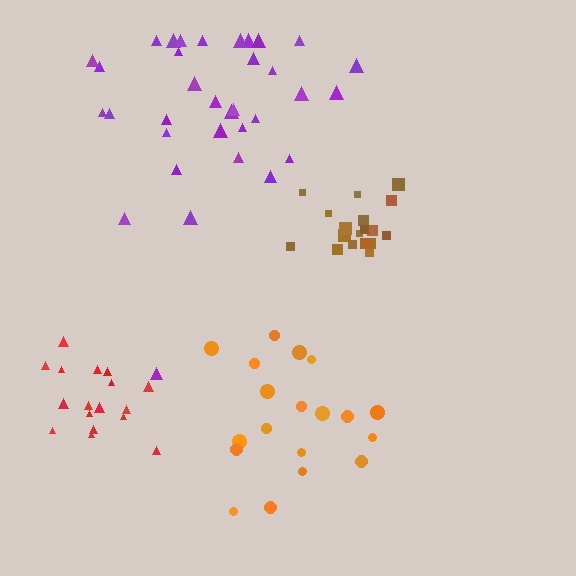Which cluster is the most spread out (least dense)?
Purple.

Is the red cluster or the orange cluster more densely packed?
Red.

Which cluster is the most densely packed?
Brown.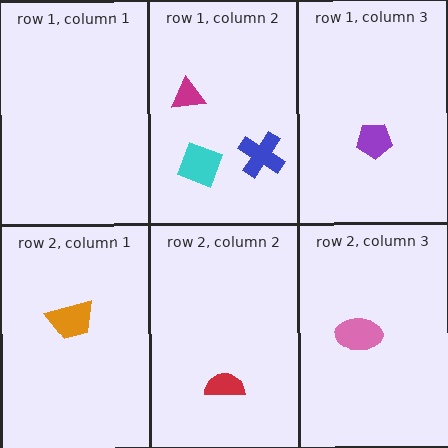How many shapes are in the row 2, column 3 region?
1.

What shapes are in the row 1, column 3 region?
The purple pentagon.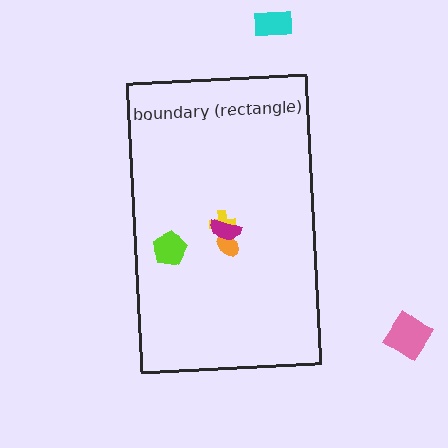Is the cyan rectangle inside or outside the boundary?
Outside.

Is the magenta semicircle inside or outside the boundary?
Inside.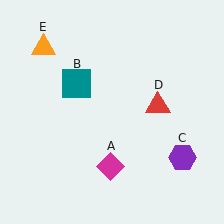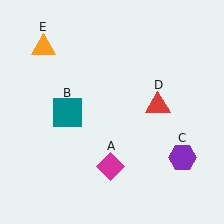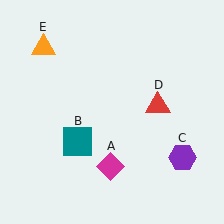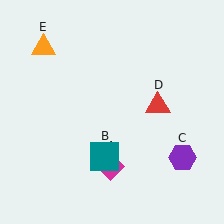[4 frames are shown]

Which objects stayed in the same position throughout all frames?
Magenta diamond (object A) and purple hexagon (object C) and red triangle (object D) and orange triangle (object E) remained stationary.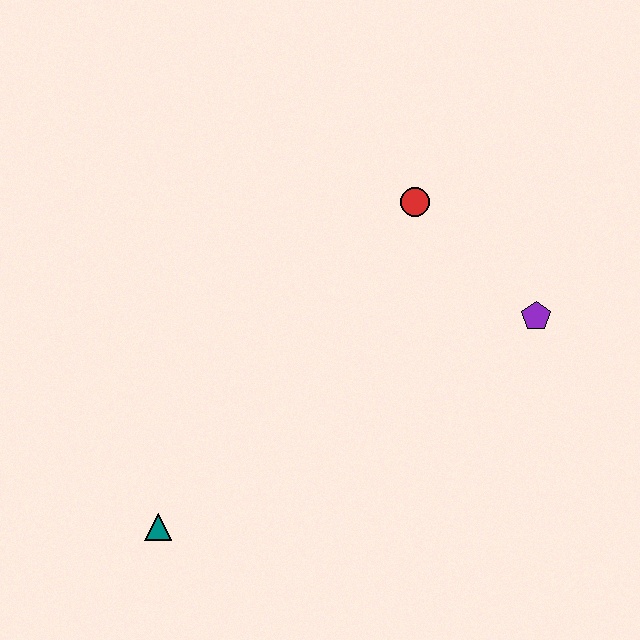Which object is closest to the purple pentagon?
The red circle is closest to the purple pentagon.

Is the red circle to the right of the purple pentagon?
No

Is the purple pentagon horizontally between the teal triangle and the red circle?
No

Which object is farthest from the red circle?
The teal triangle is farthest from the red circle.